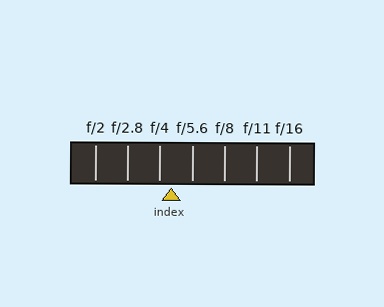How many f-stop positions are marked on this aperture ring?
There are 7 f-stop positions marked.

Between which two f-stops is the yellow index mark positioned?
The index mark is between f/4 and f/5.6.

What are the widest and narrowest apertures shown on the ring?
The widest aperture shown is f/2 and the narrowest is f/16.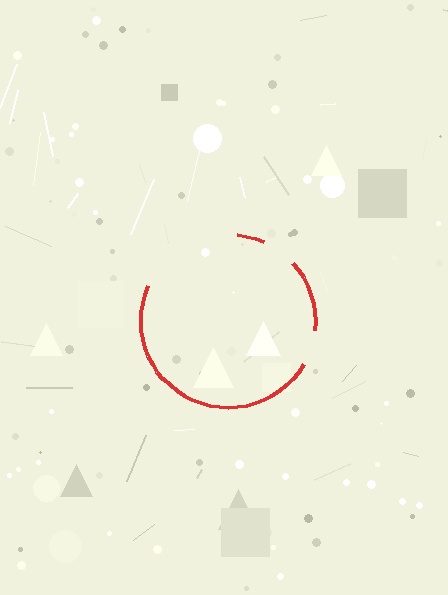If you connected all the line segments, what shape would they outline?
They would outline a circle.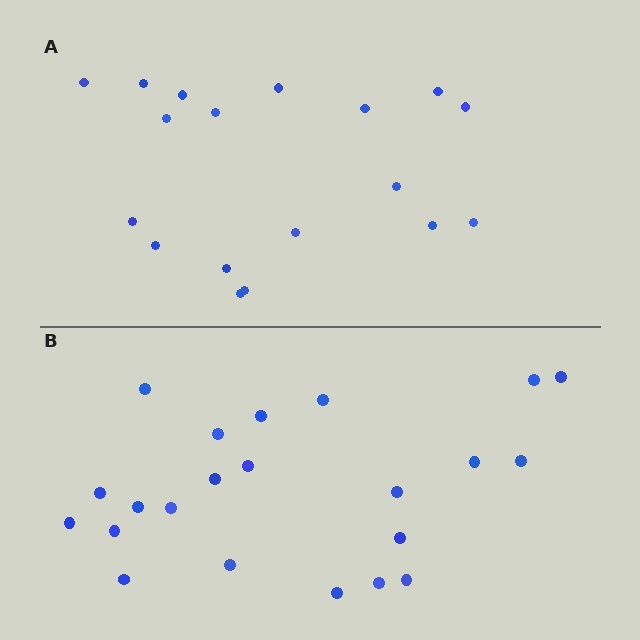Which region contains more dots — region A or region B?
Region B (the bottom region) has more dots.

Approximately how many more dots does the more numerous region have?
Region B has about 4 more dots than region A.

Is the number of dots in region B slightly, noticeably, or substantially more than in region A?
Region B has only slightly more — the two regions are fairly close. The ratio is roughly 1.2 to 1.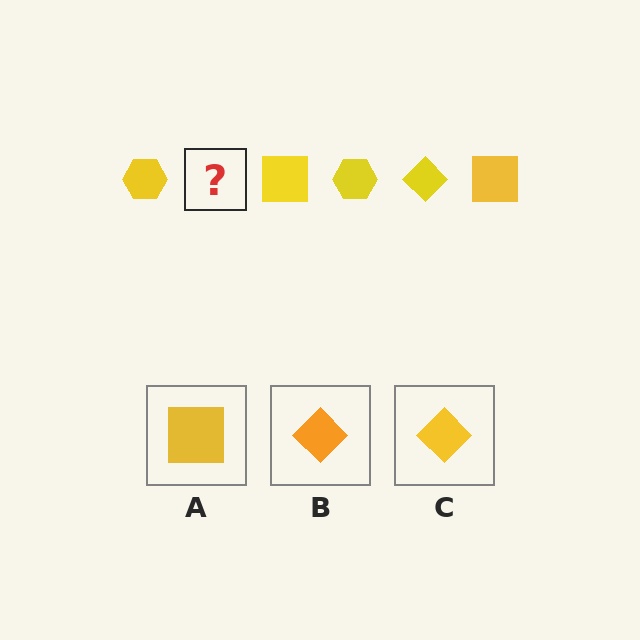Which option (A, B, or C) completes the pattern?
C.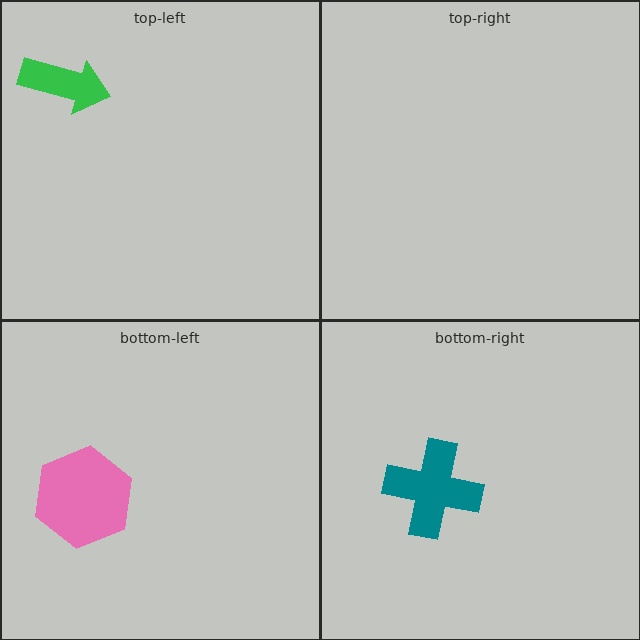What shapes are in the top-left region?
The green arrow.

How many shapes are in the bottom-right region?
1.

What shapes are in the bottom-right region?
The teal cross.